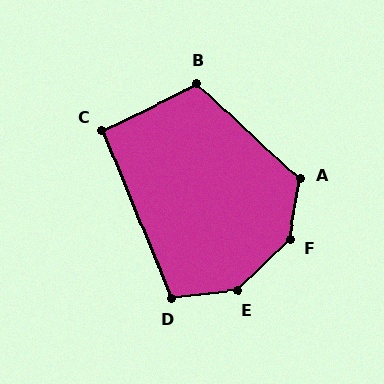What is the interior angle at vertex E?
Approximately 142 degrees (obtuse).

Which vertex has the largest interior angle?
F, at approximately 144 degrees.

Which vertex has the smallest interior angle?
C, at approximately 94 degrees.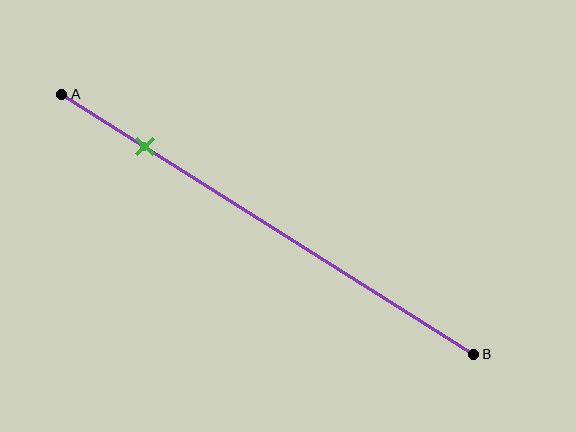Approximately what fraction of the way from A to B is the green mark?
The green mark is approximately 20% of the way from A to B.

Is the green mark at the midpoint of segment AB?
No, the mark is at about 20% from A, not at the 50% midpoint.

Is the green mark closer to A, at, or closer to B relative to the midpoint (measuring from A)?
The green mark is closer to point A than the midpoint of segment AB.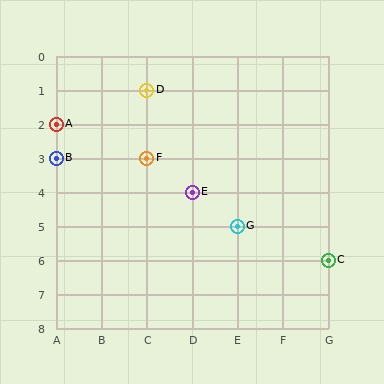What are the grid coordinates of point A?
Point A is at grid coordinates (A, 2).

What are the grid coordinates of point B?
Point B is at grid coordinates (A, 3).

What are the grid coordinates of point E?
Point E is at grid coordinates (D, 4).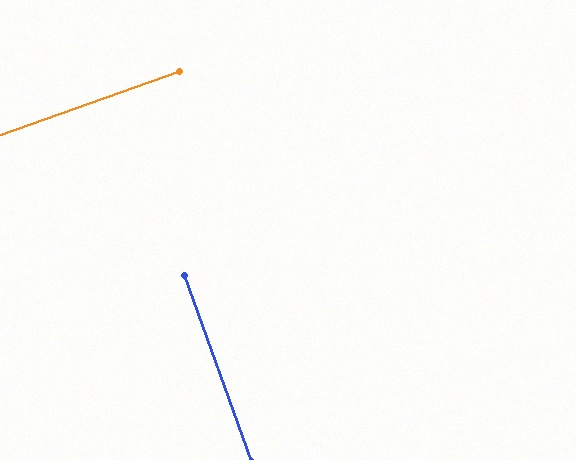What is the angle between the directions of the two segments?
Approximately 90 degrees.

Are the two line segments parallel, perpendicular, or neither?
Perpendicular — they meet at approximately 90°.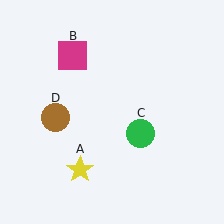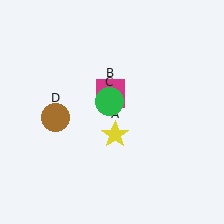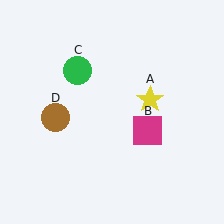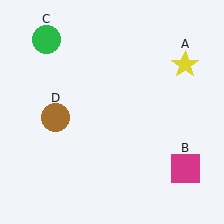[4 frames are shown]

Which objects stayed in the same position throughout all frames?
Brown circle (object D) remained stationary.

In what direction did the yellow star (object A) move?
The yellow star (object A) moved up and to the right.